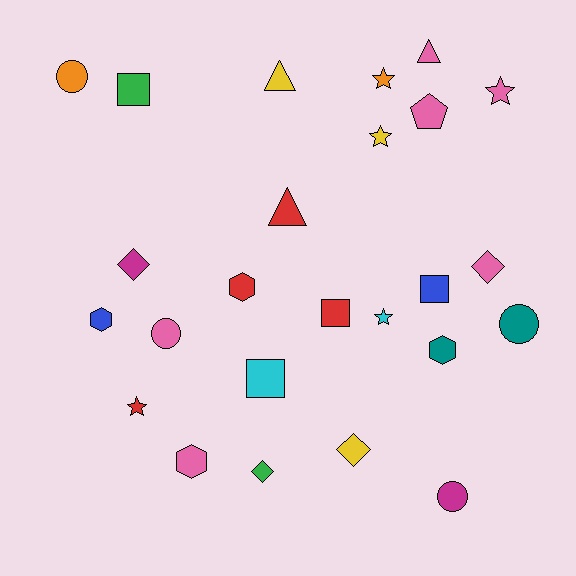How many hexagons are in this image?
There are 4 hexagons.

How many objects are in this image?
There are 25 objects.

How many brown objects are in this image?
There are no brown objects.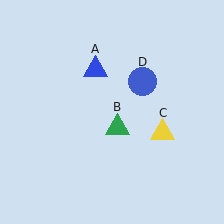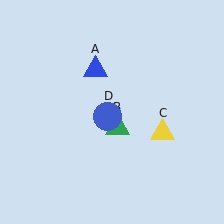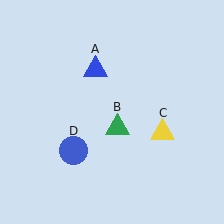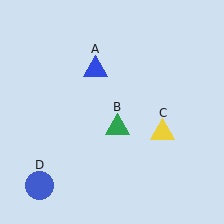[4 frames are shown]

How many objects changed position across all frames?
1 object changed position: blue circle (object D).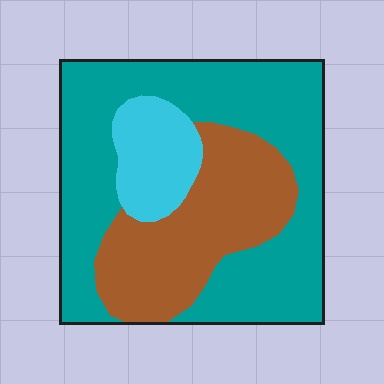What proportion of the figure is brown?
Brown covers roughly 30% of the figure.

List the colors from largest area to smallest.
From largest to smallest: teal, brown, cyan.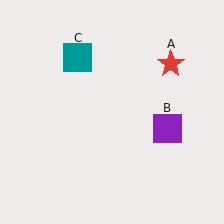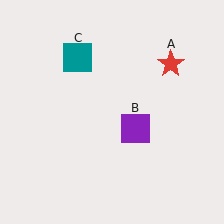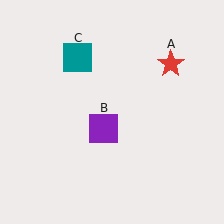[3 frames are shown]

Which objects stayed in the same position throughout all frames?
Red star (object A) and teal square (object C) remained stationary.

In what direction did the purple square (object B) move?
The purple square (object B) moved left.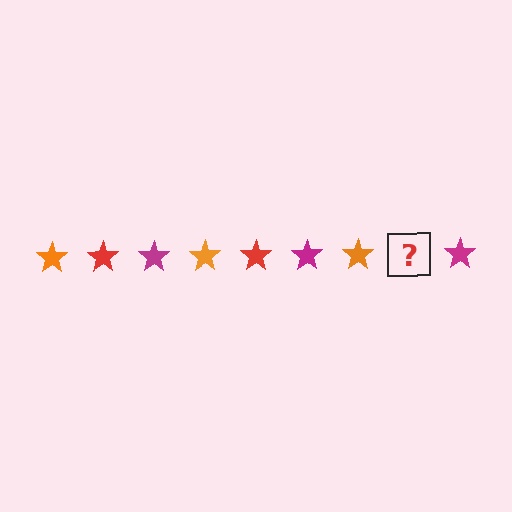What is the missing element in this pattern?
The missing element is a red star.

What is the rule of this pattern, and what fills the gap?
The rule is that the pattern cycles through orange, red, magenta stars. The gap should be filled with a red star.